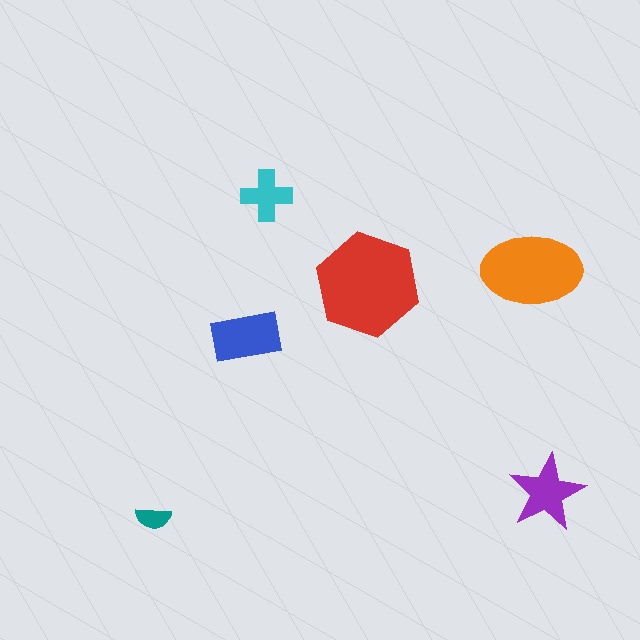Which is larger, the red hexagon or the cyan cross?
The red hexagon.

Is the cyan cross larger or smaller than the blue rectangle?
Smaller.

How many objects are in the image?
There are 6 objects in the image.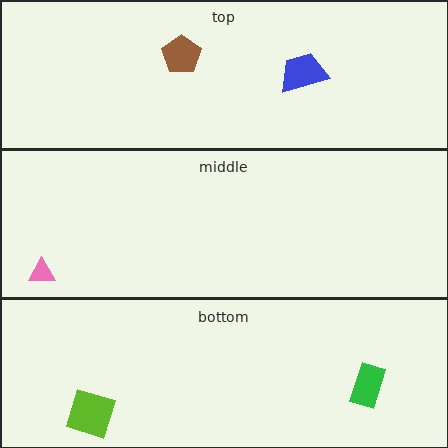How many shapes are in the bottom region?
2.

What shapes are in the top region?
The blue trapezoid, the brown pentagon.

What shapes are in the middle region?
The pink triangle.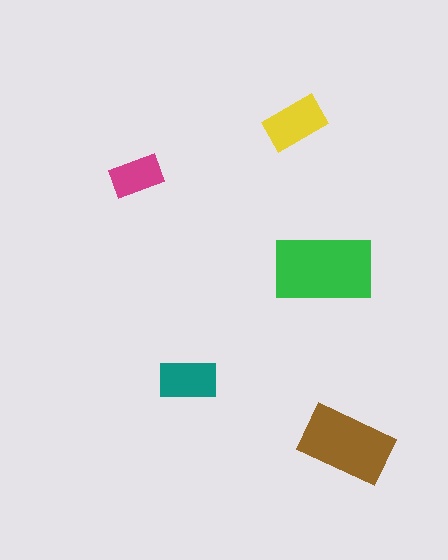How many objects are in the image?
There are 5 objects in the image.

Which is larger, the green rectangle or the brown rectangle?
The green one.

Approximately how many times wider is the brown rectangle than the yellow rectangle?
About 1.5 times wider.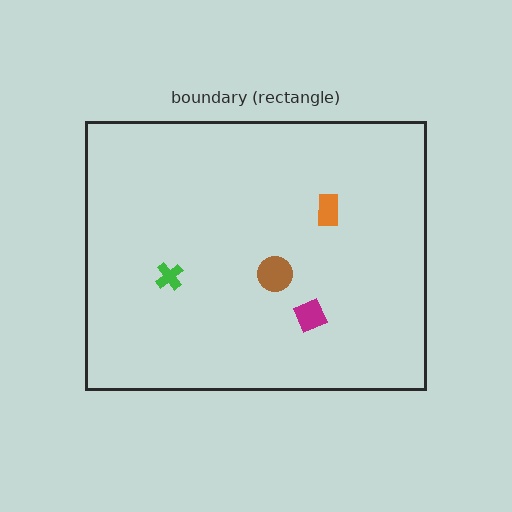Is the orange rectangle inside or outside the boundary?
Inside.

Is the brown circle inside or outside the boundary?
Inside.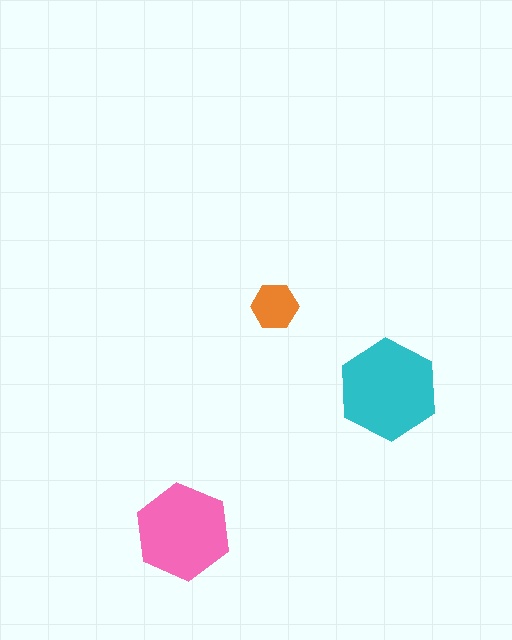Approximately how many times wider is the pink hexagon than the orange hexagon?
About 2 times wider.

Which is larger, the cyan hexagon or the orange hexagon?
The cyan one.